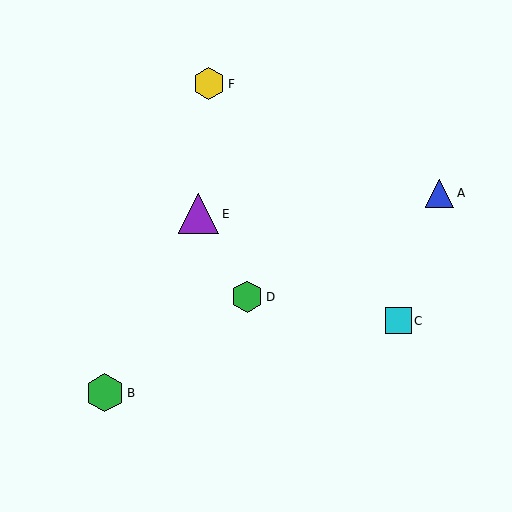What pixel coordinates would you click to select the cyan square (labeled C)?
Click at (399, 321) to select the cyan square C.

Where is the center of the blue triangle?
The center of the blue triangle is at (440, 193).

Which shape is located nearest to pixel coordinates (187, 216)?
The purple triangle (labeled E) at (199, 214) is nearest to that location.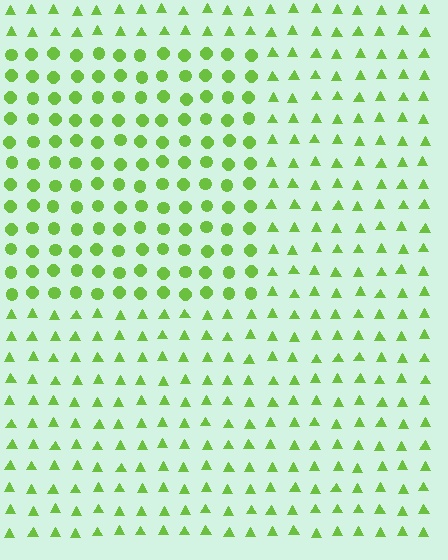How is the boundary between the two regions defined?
The boundary is defined by a change in element shape: circles inside vs. triangles outside. All elements share the same color and spacing.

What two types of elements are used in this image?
The image uses circles inside the rectangle region and triangles outside it.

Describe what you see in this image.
The image is filled with small lime elements arranged in a uniform grid. A rectangle-shaped region contains circles, while the surrounding area contains triangles. The boundary is defined purely by the change in element shape.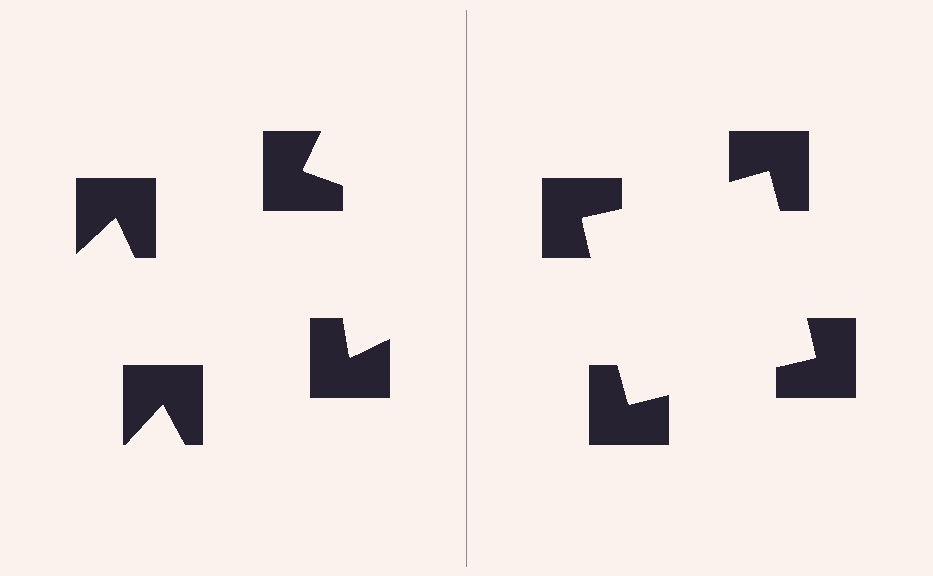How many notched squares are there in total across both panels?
8 — 4 on each side.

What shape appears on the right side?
An illusory square.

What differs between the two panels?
The notched squares are positioned identically on both sides; only the wedge orientations differ. On the right they align to a square; on the left they are misaligned.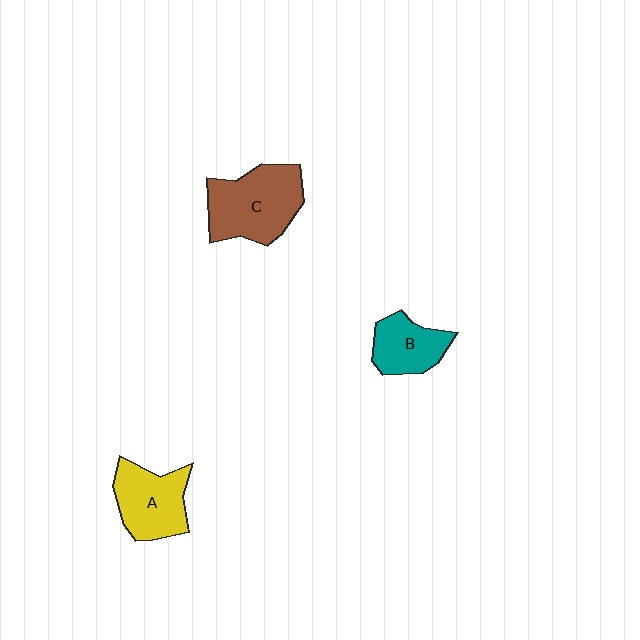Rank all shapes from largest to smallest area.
From largest to smallest: C (brown), A (yellow), B (teal).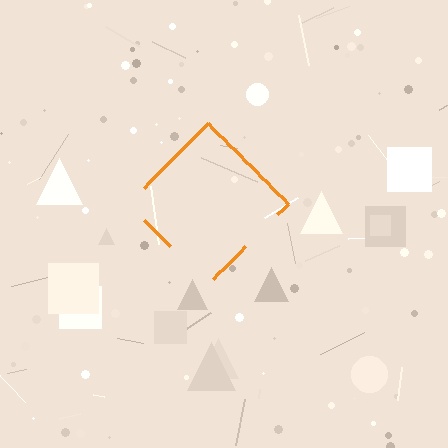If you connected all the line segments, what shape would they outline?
They would outline a diamond.